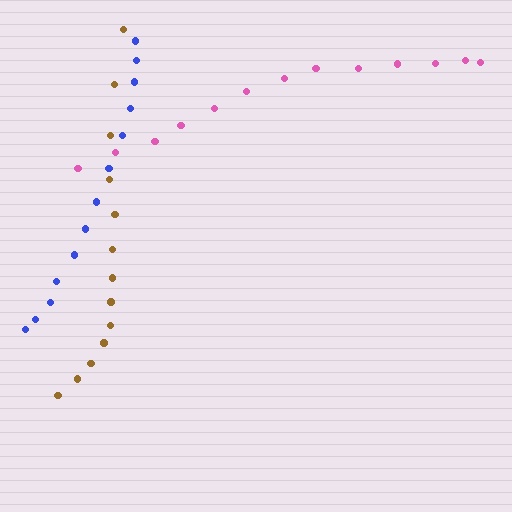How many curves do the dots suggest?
There are 3 distinct paths.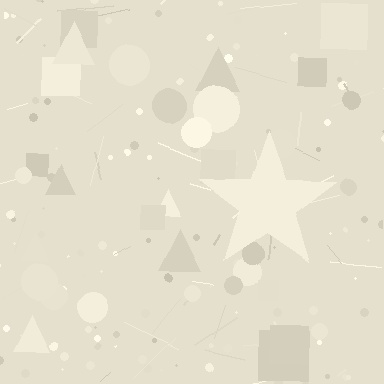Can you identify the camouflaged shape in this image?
The camouflaged shape is a star.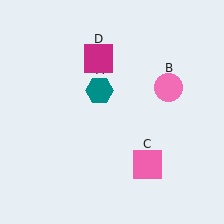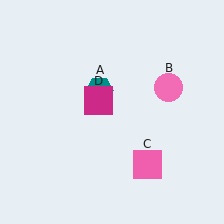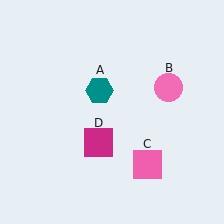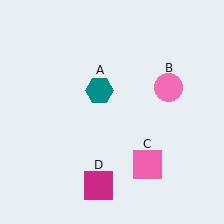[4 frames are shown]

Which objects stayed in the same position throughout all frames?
Teal hexagon (object A) and pink circle (object B) and pink square (object C) remained stationary.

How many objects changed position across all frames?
1 object changed position: magenta square (object D).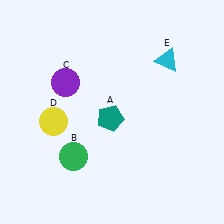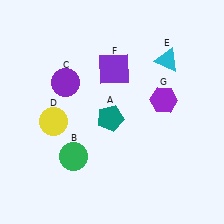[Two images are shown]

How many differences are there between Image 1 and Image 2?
There are 2 differences between the two images.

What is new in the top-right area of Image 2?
A purple hexagon (G) was added in the top-right area of Image 2.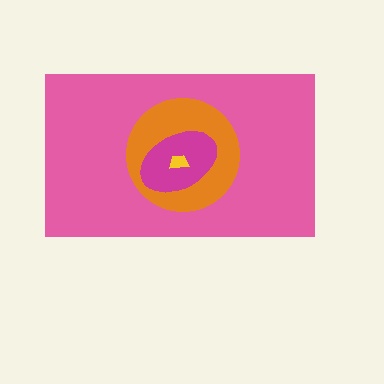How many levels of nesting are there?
4.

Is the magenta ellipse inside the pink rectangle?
Yes.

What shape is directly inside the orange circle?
The magenta ellipse.